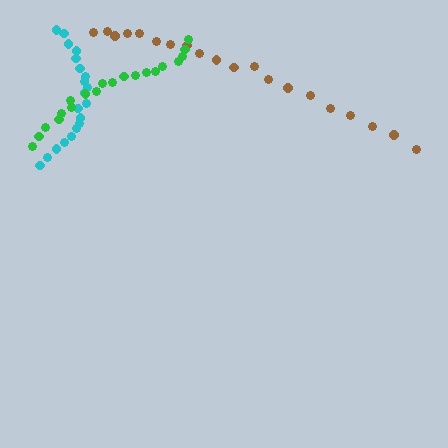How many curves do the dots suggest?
There are 3 distinct paths.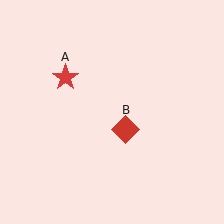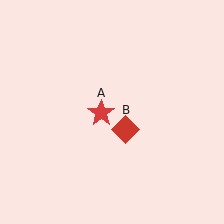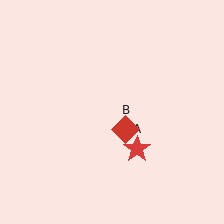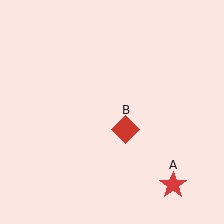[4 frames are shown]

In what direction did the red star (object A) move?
The red star (object A) moved down and to the right.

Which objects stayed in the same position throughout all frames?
Red diamond (object B) remained stationary.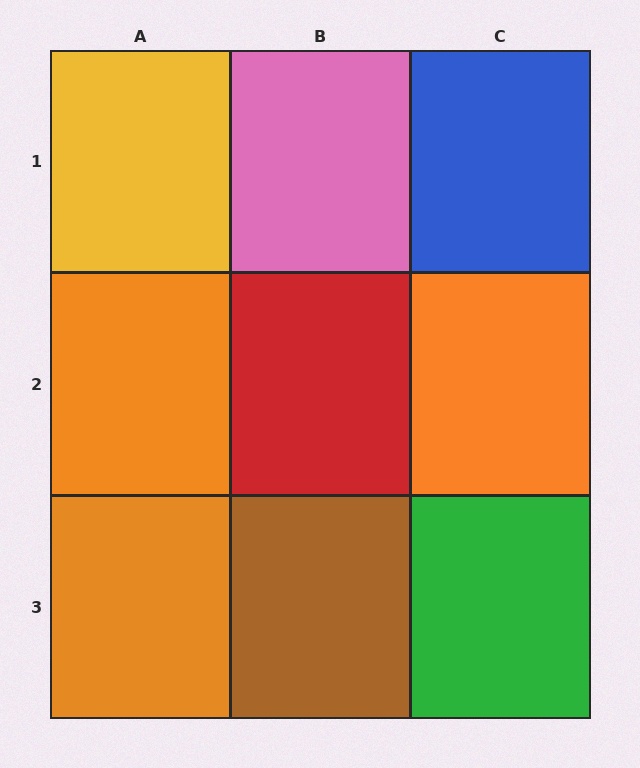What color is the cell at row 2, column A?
Orange.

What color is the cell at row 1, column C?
Blue.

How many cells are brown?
1 cell is brown.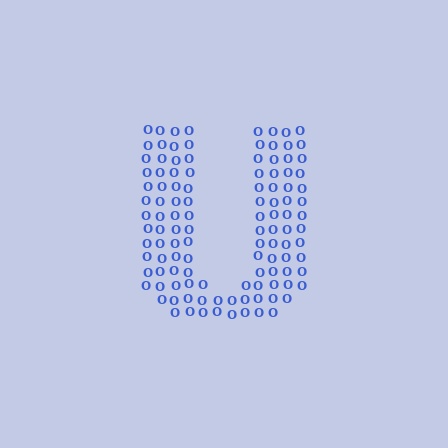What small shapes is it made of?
It is made of small letter O's.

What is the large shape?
The large shape is the letter U.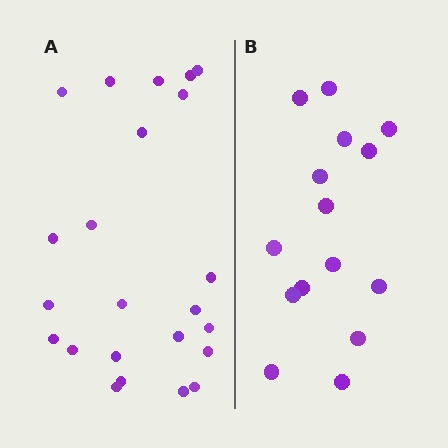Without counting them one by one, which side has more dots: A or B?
Region A (the left region) has more dots.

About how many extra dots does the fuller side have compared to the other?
Region A has roughly 8 or so more dots than region B.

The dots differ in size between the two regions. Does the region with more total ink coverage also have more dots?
No. Region B has more total ink coverage because its dots are larger, but region A actually contains more individual dots. Total area can be misleading — the number of items is what matters here.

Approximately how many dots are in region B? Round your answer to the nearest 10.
About 20 dots. (The exact count is 15, which rounds to 20.)